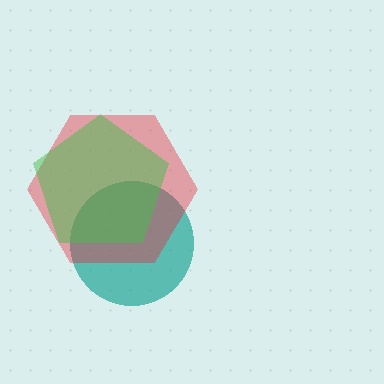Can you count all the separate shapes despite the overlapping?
Yes, there are 3 separate shapes.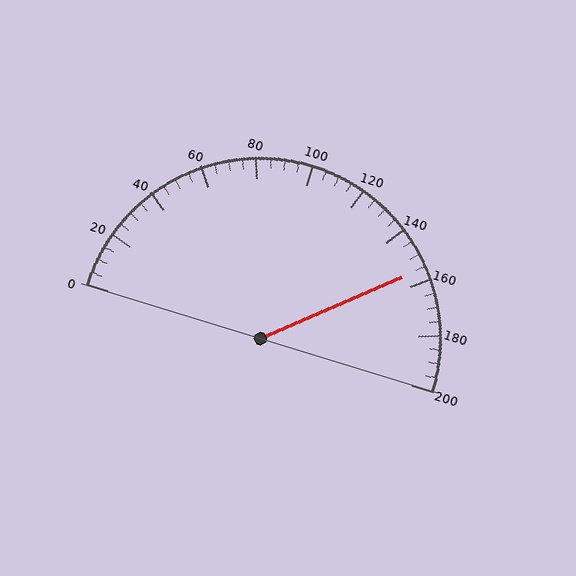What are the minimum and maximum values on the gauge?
The gauge ranges from 0 to 200.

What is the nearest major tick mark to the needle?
The nearest major tick mark is 160.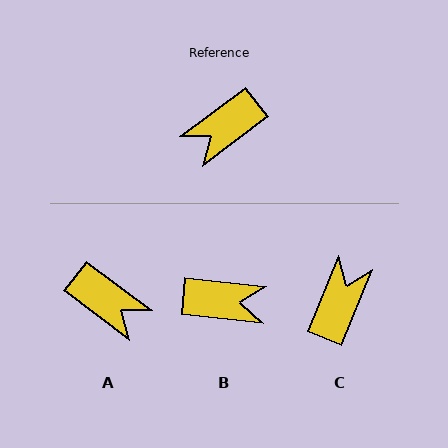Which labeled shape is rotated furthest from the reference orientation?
C, about 149 degrees away.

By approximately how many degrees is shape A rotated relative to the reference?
Approximately 107 degrees counter-clockwise.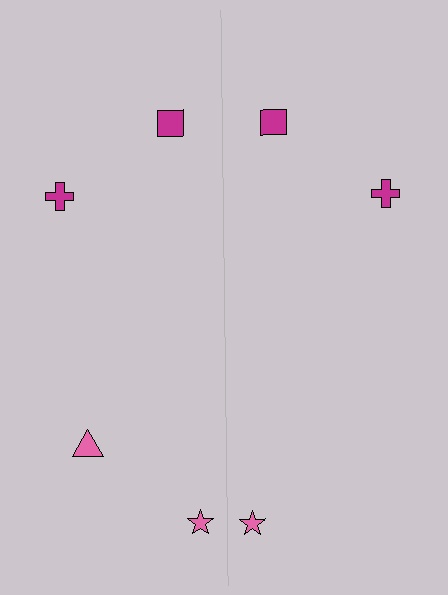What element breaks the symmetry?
A pink triangle is missing from the right side.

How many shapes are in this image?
There are 7 shapes in this image.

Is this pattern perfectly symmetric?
No, the pattern is not perfectly symmetric. A pink triangle is missing from the right side.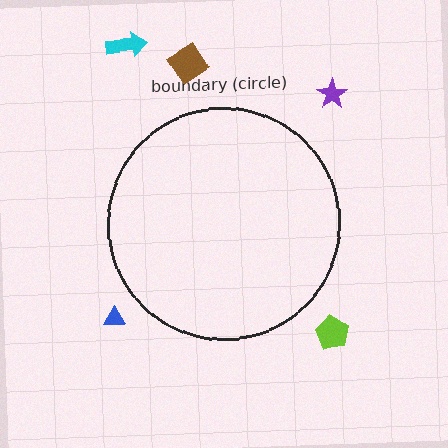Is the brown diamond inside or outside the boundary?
Outside.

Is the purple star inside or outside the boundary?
Outside.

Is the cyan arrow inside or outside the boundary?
Outside.